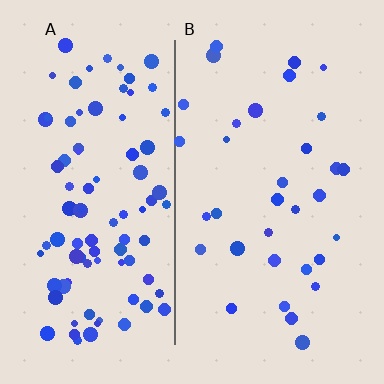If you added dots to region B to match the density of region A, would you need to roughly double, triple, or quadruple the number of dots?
Approximately triple.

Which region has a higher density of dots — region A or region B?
A (the left).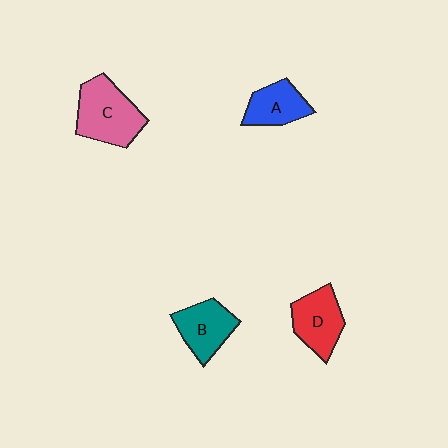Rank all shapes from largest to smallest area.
From largest to smallest: C (pink), D (red), B (teal), A (blue).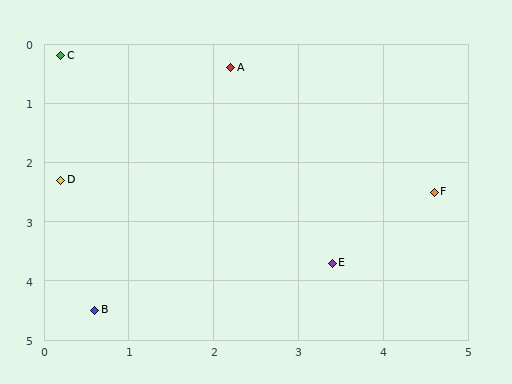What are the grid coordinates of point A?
Point A is at approximately (2.2, 0.4).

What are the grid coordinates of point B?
Point B is at approximately (0.6, 4.5).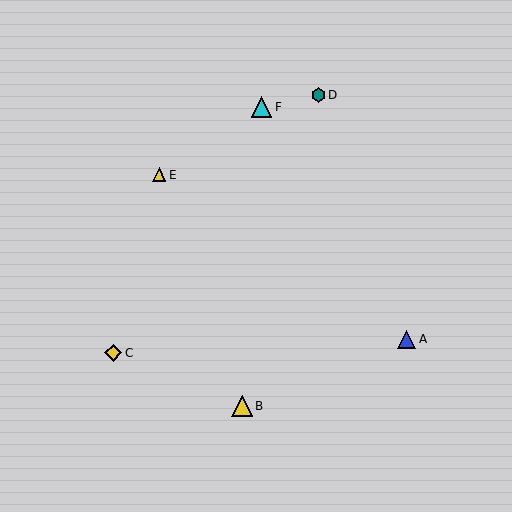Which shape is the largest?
The cyan triangle (labeled F) is the largest.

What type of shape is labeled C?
Shape C is a yellow diamond.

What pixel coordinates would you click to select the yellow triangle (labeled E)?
Click at (159, 175) to select the yellow triangle E.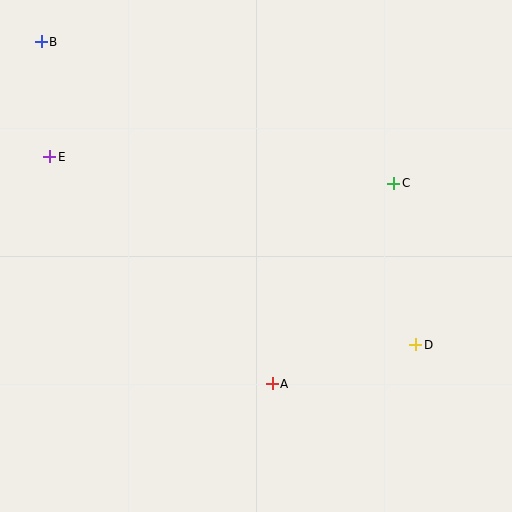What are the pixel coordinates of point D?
Point D is at (416, 345).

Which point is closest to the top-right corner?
Point C is closest to the top-right corner.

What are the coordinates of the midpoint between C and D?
The midpoint between C and D is at (405, 264).